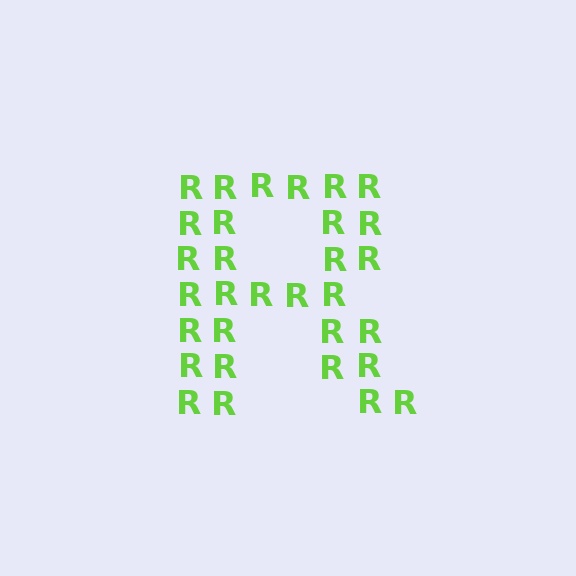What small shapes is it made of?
It is made of small letter R's.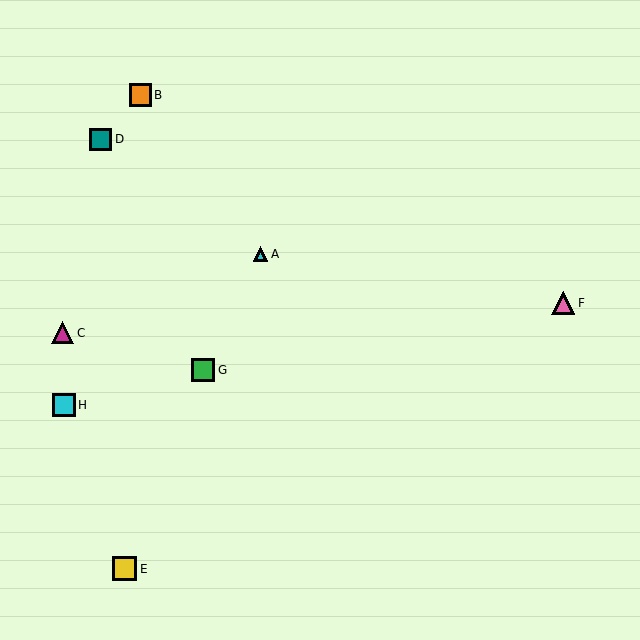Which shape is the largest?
The yellow square (labeled E) is the largest.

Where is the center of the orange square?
The center of the orange square is at (140, 95).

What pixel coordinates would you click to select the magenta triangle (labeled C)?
Click at (63, 333) to select the magenta triangle C.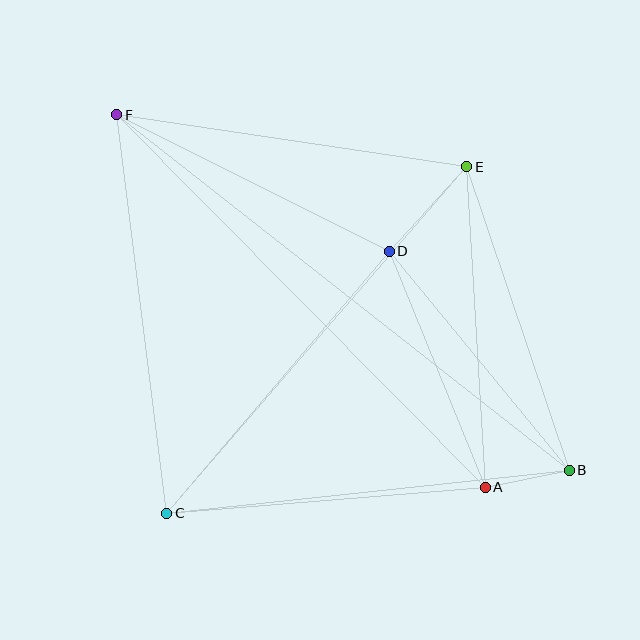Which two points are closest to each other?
Points A and B are closest to each other.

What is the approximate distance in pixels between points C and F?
The distance between C and F is approximately 402 pixels.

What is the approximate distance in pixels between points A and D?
The distance between A and D is approximately 255 pixels.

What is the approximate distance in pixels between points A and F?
The distance between A and F is approximately 524 pixels.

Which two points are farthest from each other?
Points B and F are farthest from each other.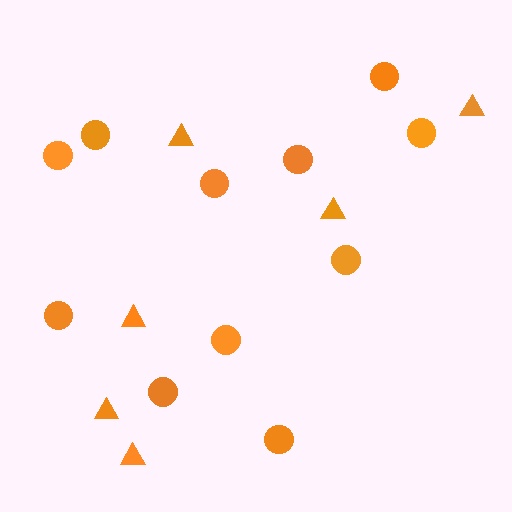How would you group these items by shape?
There are 2 groups: one group of circles (11) and one group of triangles (6).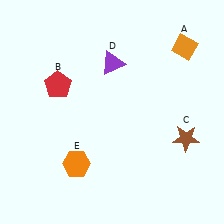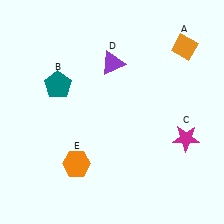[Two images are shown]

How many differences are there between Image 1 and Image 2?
There are 2 differences between the two images.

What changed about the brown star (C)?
In Image 1, C is brown. In Image 2, it changed to magenta.